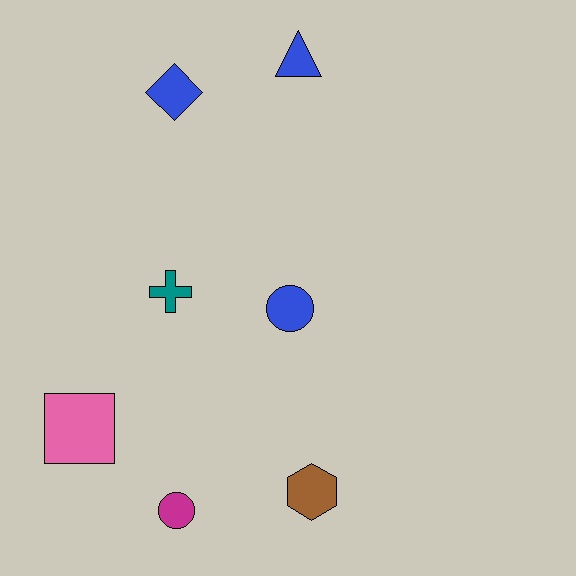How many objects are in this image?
There are 7 objects.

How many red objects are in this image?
There are no red objects.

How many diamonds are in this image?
There is 1 diamond.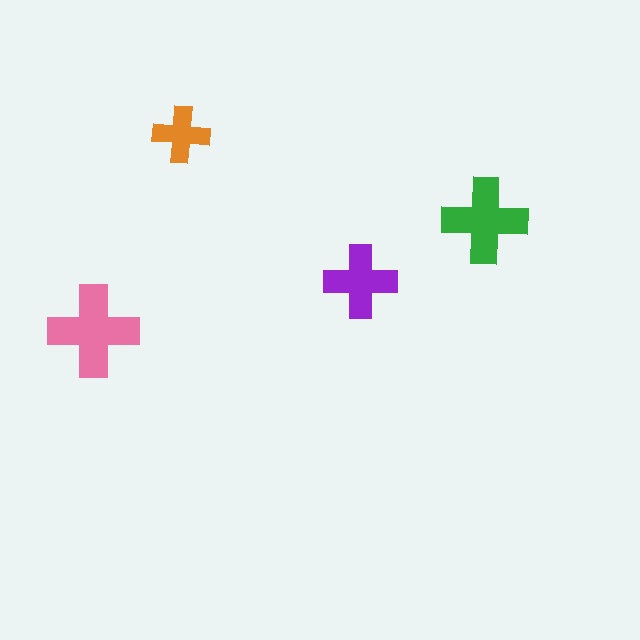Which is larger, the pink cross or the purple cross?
The pink one.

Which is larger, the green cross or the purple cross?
The green one.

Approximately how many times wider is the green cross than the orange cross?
About 1.5 times wider.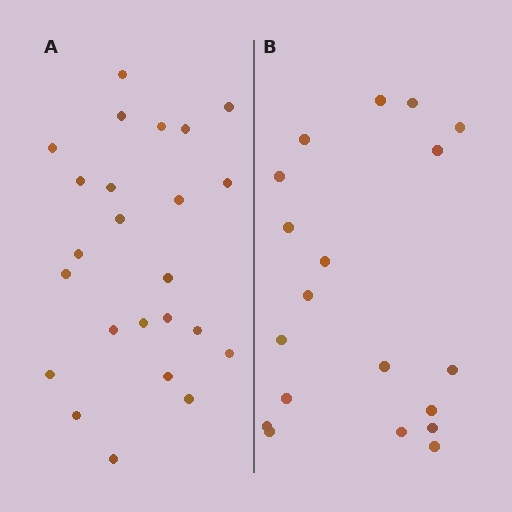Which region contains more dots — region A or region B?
Region A (the left region) has more dots.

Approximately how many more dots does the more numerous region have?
Region A has about 5 more dots than region B.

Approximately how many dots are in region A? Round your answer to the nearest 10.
About 20 dots. (The exact count is 24, which rounds to 20.)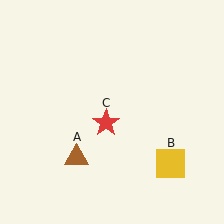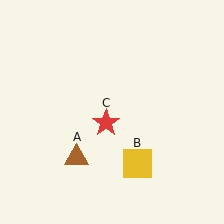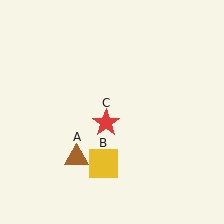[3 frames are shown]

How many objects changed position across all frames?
1 object changed position: yellow square (object B).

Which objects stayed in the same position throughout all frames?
Brown triangle (object A) and red star (object C) remained stationary.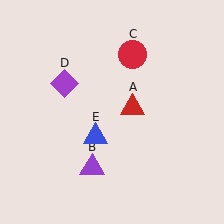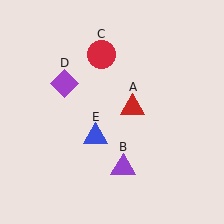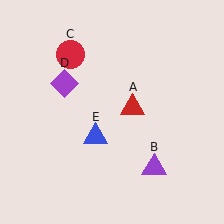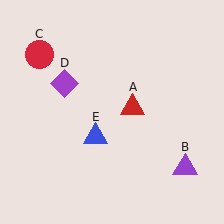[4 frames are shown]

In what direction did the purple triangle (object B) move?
The purple triangle (object B) moved right.